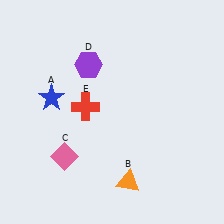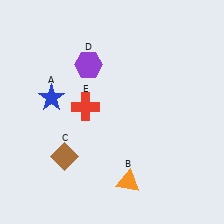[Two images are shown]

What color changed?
The diamond (C) changed from pink in Image 1 to brown in Image 2.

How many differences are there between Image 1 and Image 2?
There is 1 difference between the two images.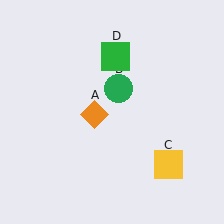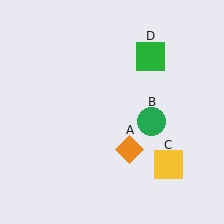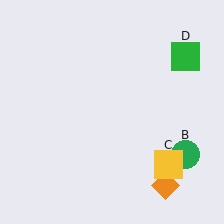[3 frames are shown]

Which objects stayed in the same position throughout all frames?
Yellow square (object C) remained stationary.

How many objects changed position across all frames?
3 objects changed position: orange diamond (object A), green circle (object B), green square (object D).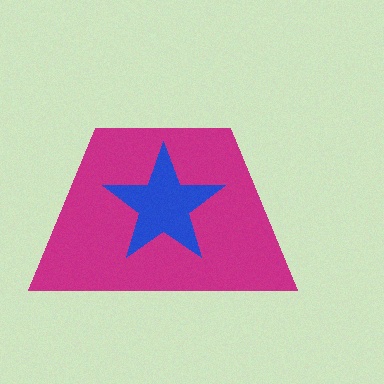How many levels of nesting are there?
2.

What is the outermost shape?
The magenta trapezoid.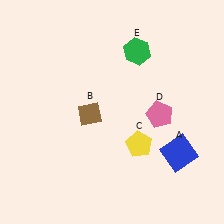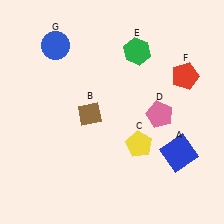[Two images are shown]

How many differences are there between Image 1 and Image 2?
There are 2 differences between the two images.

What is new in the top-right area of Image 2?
A red pentagon (F) was added in the top-right area of Image 2.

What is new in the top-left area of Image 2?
A blue circle (G) was added in the top-left area of Image 2.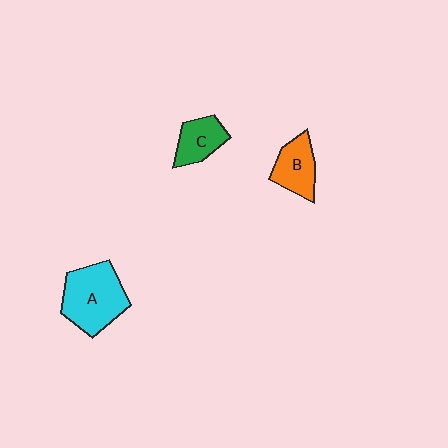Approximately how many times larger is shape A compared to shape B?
Approximately 1.7 times.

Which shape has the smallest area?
Shape C (green).